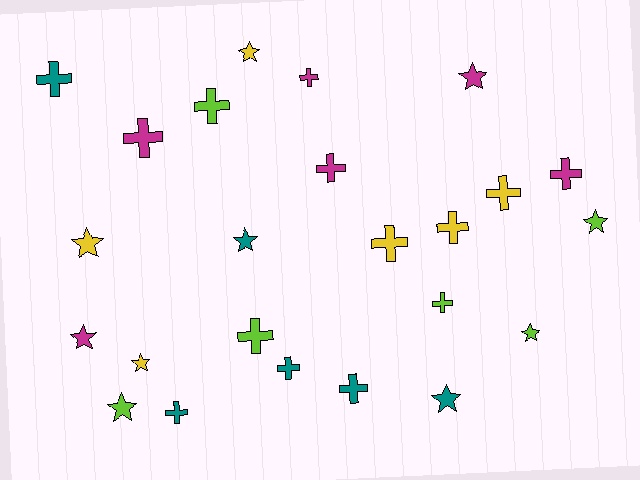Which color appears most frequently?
Teal, with 6 objects.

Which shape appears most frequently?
Cross, with 14 objects.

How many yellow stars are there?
There are 3 yellow stars.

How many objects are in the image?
There are 24 objects.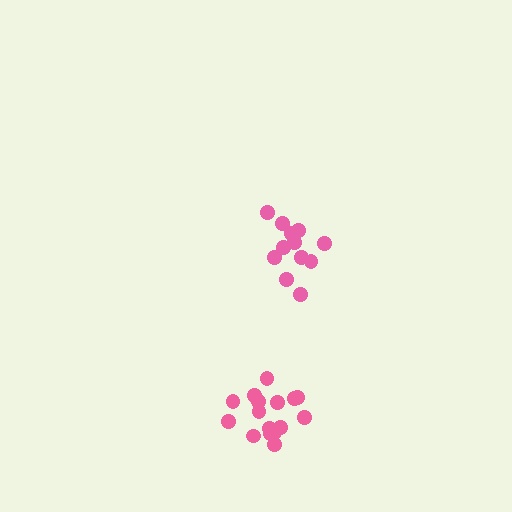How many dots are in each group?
Group 1: 16 dots, Group 2: 12 dots (28 total).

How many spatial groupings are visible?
There are 2 spatial groupings.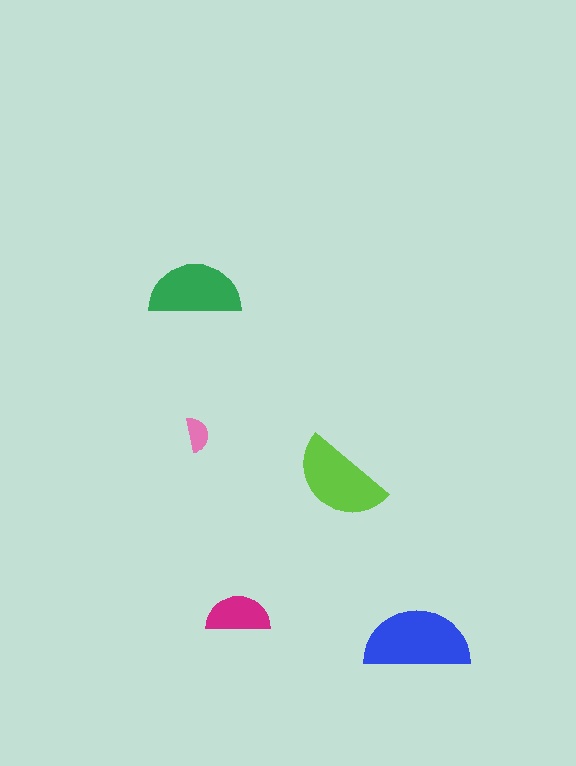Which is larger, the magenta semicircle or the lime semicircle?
The lime one.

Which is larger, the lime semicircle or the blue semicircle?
The blue one.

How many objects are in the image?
There are 5 objects in the image.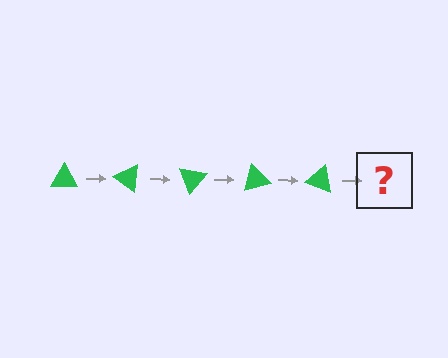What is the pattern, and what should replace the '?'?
The pattern is that the triangle rotates 35 degrees each step. The '?' should be a green triangle rotated 175 degrees.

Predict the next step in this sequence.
The next step is a green triangle rotated 175 degrees.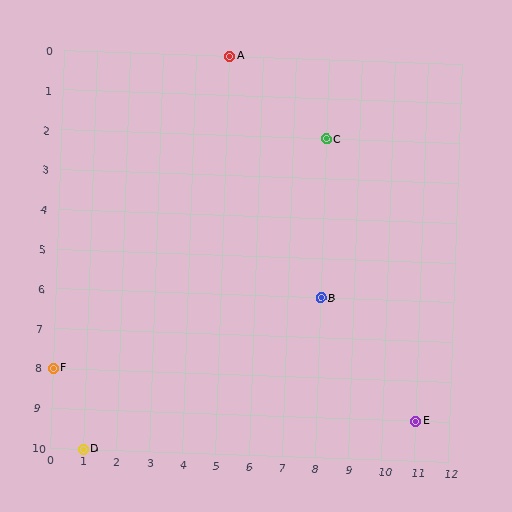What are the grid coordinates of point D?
Point D is at grid coordinates (1, 10).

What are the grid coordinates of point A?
Point A is at grid coordinates (5, 0).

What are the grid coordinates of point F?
Point F is at grid coordinates (0, 8).